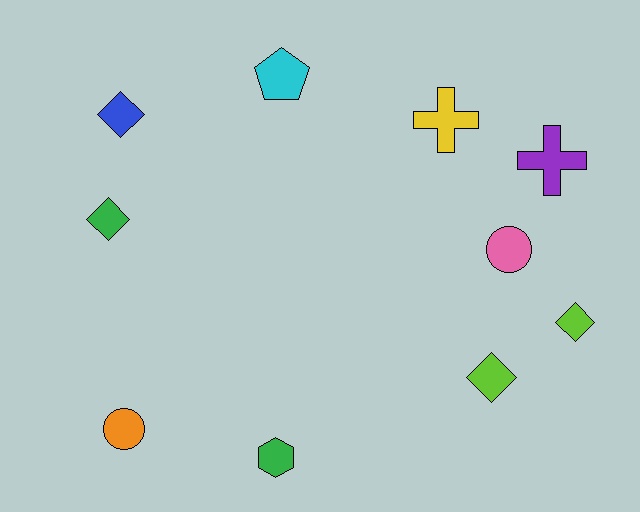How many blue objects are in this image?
There is 1 blue object.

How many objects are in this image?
There are 10 objects.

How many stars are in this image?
There are no stars.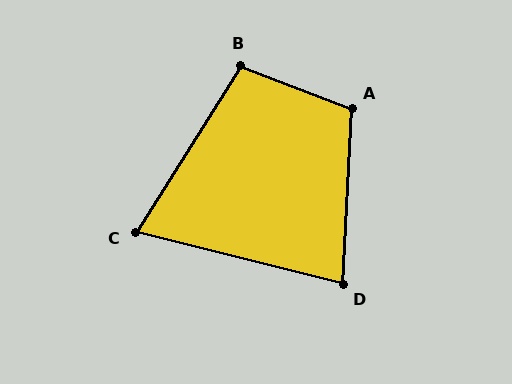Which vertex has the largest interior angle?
A, at approximately 108 degrees.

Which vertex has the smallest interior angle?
C, at approximately 72 degrees.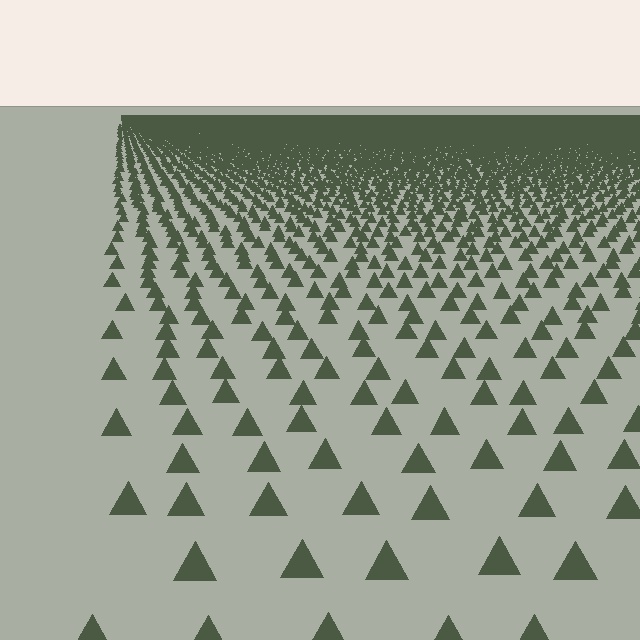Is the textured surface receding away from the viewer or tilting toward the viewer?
The surface is receding away from the viewer. Texture elements get smaller and denser toward the top.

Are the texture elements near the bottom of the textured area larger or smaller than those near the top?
Larger. Near the bottom, elements are closer to the viewer and appear at a bigger on-screen size.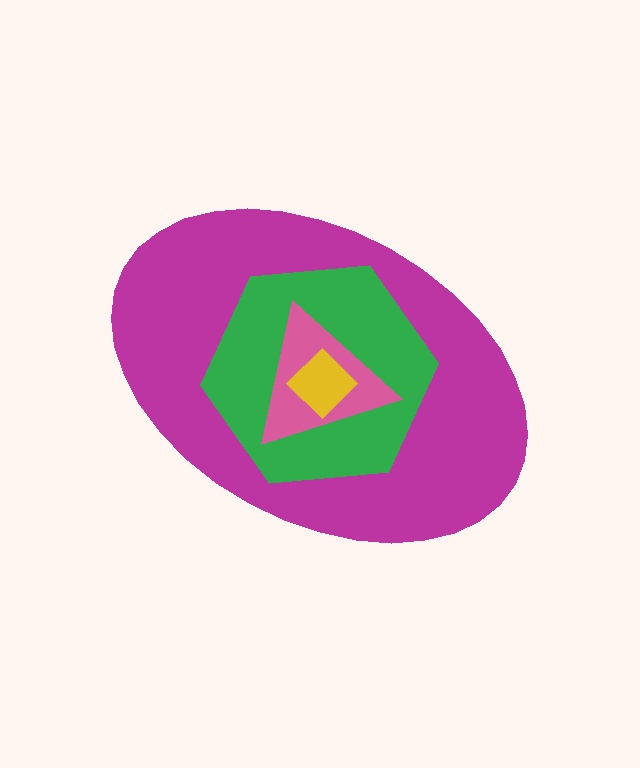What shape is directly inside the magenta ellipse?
The green hexagon.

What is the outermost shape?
The magenta ellipse.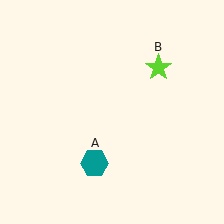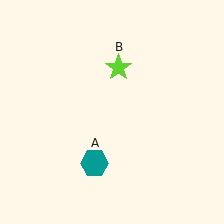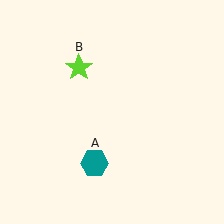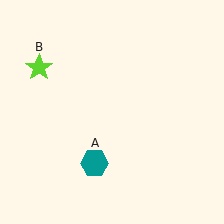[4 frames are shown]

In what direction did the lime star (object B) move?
The lime star (object B) moved left.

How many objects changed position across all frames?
1 object changed position: lime star (object B).